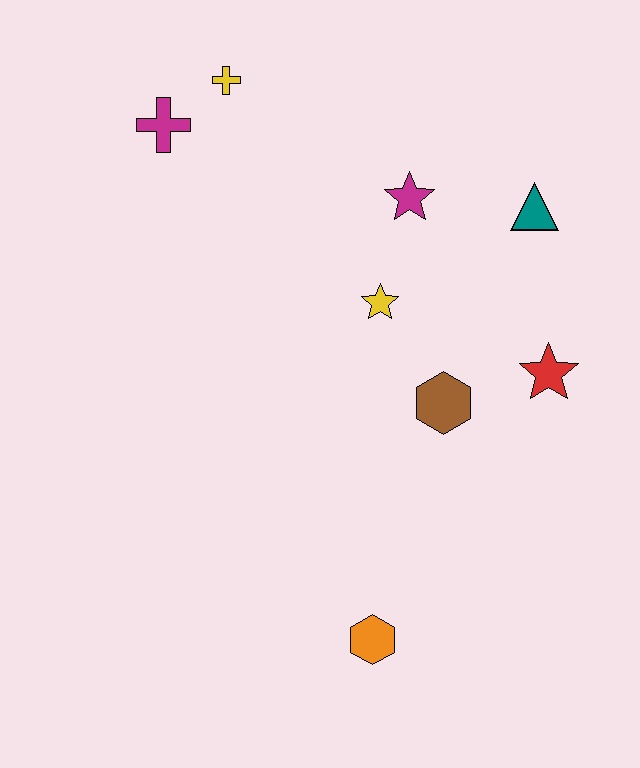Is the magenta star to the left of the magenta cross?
No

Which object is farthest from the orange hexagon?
The yellow cross is farthest from the orange hexagon.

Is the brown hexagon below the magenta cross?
Yes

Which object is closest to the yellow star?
The magenta star is closest to the yellow star.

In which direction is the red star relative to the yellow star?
The red star is to the right of the yellow star.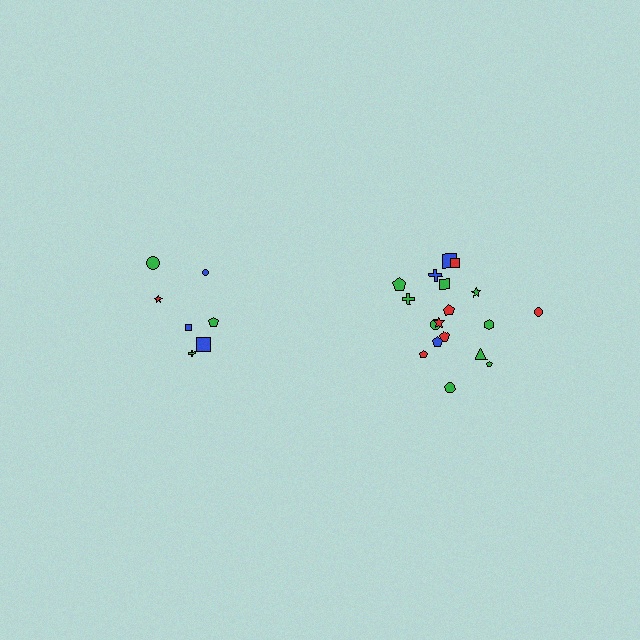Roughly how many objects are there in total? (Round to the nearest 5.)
Roughly 25 objects in total.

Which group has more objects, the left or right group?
The right group.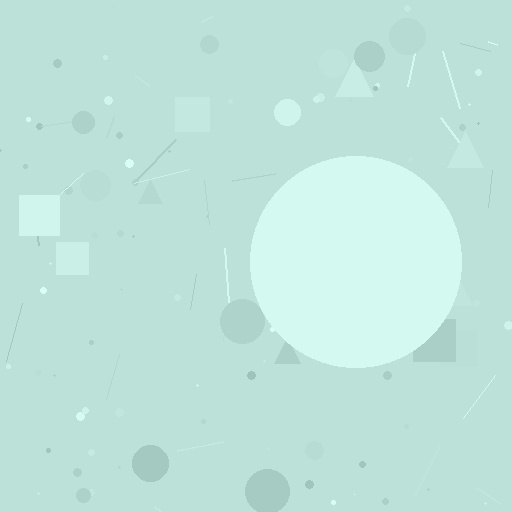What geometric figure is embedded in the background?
A circle is embedded in the background.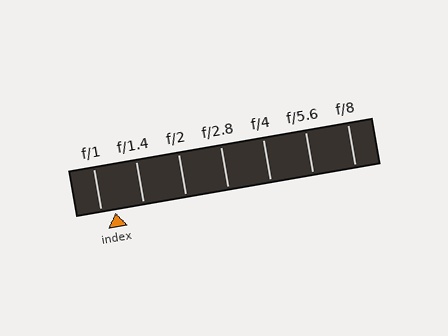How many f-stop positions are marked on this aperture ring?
There are 7 f-stop positions marked.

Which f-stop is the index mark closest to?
The index mark is closest to f/1.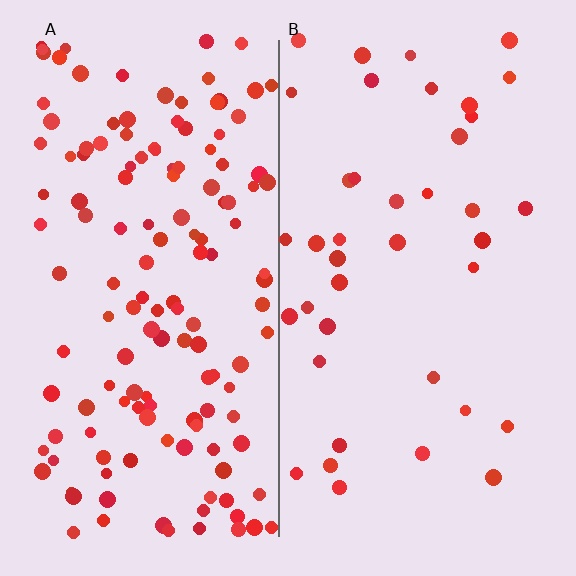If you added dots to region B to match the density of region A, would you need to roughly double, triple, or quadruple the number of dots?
Approximately quadruple.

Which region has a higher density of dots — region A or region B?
A (the left).